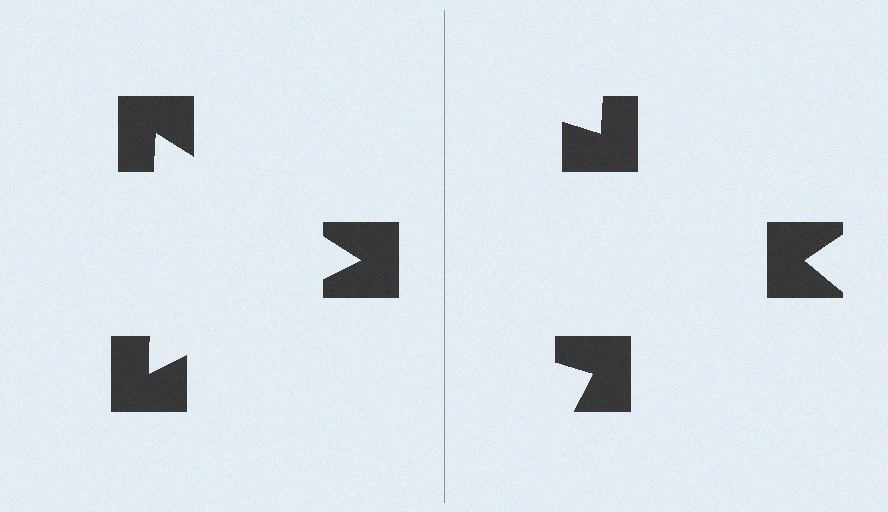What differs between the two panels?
The notched squares are positioned identically on both sides; only the wedge orientations differ. On the left they align to a triangle; on the right they are misaligned.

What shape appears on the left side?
An illusory triangle.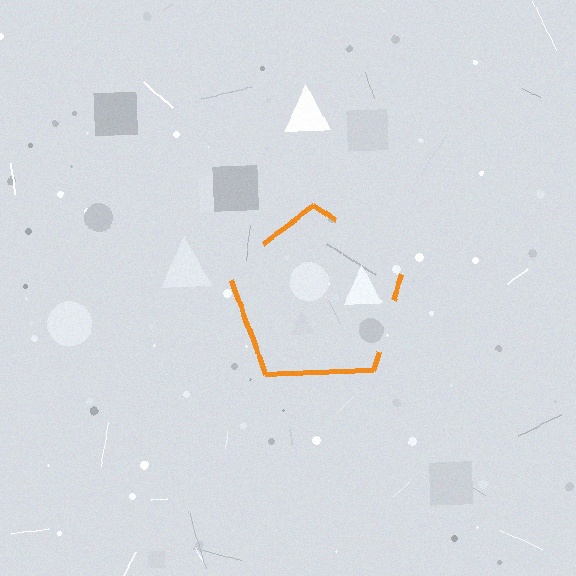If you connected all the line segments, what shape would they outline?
They would outline a pentagon.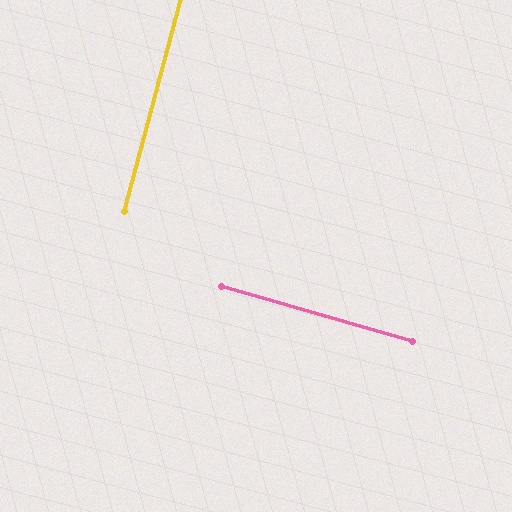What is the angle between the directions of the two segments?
Approximately 89 degrees.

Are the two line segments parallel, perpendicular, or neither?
Perpendicular — they meet at approximately 89°.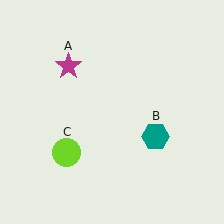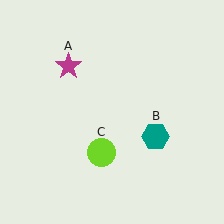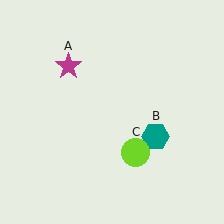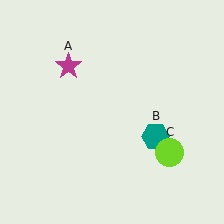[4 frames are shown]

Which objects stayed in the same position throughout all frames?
Magenta star (object A) and teal hexagon (object B) remained stationary.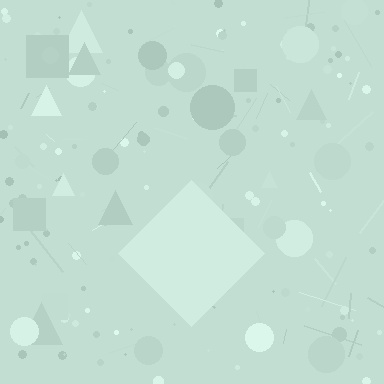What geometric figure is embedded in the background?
A diamond is embedded in the background.